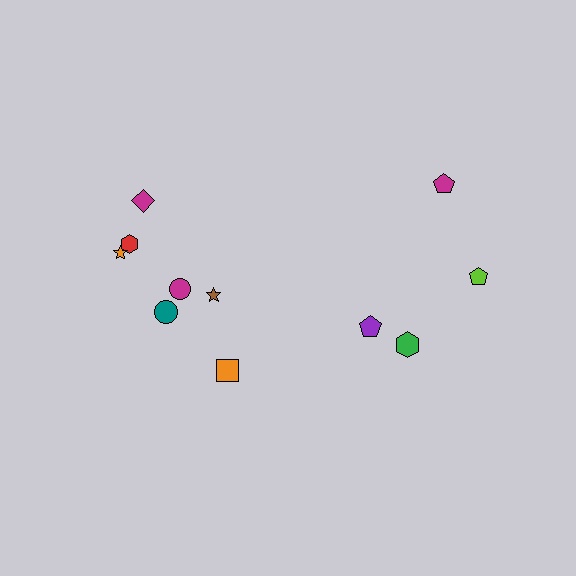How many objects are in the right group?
There are 4 objects.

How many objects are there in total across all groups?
There are 11 objects.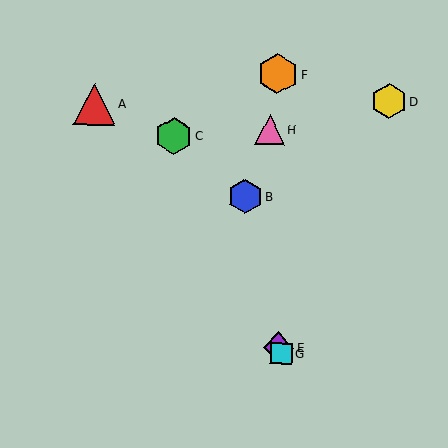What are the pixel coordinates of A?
Object A is at (94, 104).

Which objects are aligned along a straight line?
Objects C, E, G are aligned along a straight line.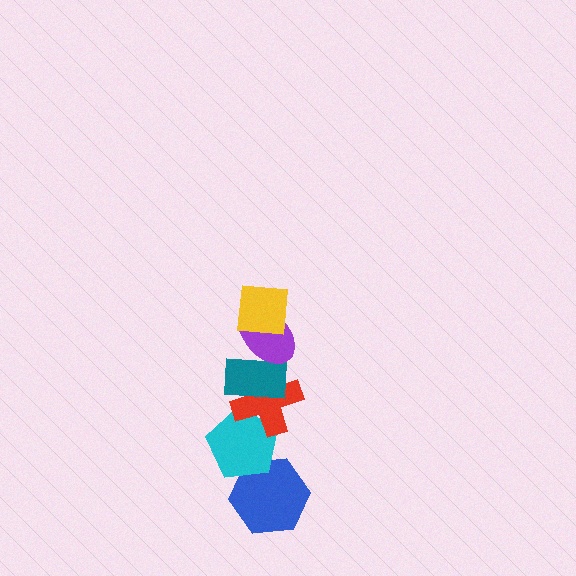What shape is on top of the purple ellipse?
The yellow square is on top of the purple ellipse.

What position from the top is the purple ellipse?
The purple ellipse is 2nd from the top.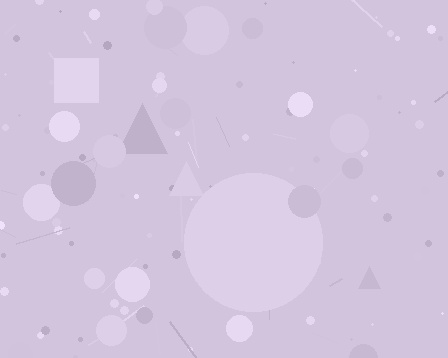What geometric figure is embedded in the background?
A circle is embedded in the background.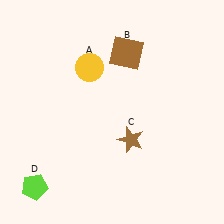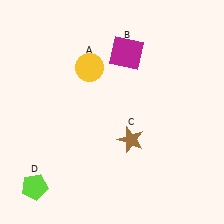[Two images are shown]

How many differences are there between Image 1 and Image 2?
There is 1 difference between the two images.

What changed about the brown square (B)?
In Image 1, B is brown. In Image 2, it changed to magenta.